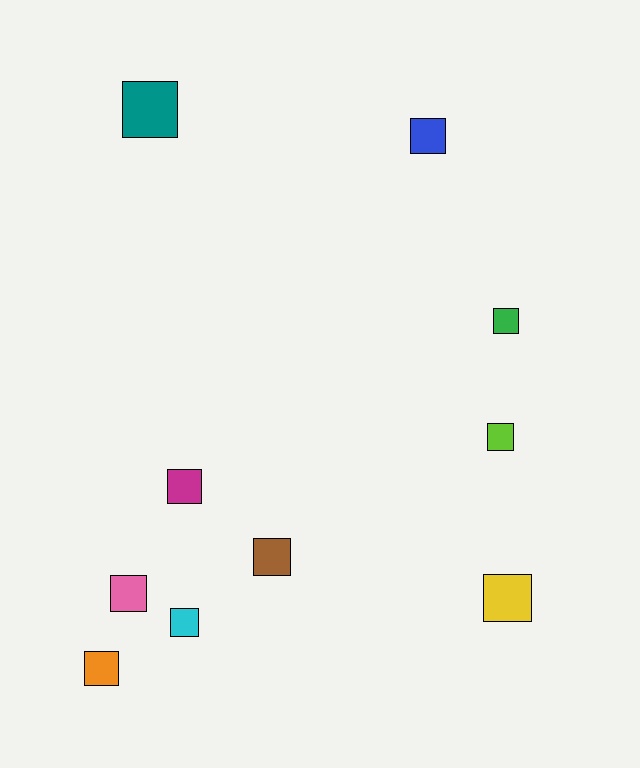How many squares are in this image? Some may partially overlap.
There are 10 squares.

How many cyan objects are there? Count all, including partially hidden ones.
There is 1 cyan object.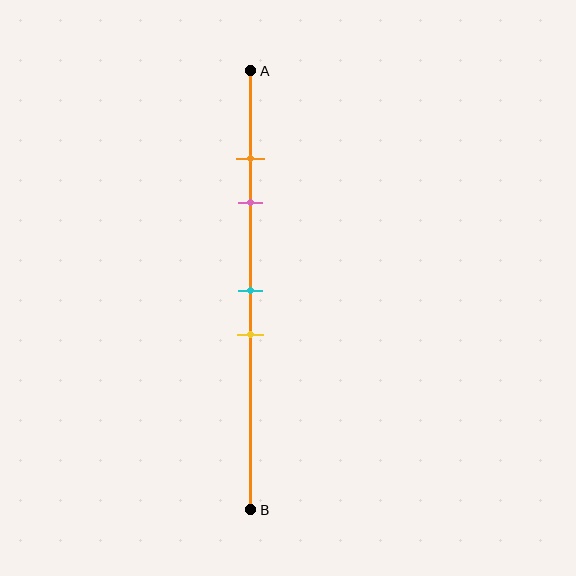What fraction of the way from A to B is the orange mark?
The orange mark is approximately 20% (0.2) of the way from A to B.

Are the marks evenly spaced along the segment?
No, the marks are not evenly spaced.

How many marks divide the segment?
There are 4 marks dividing the segment.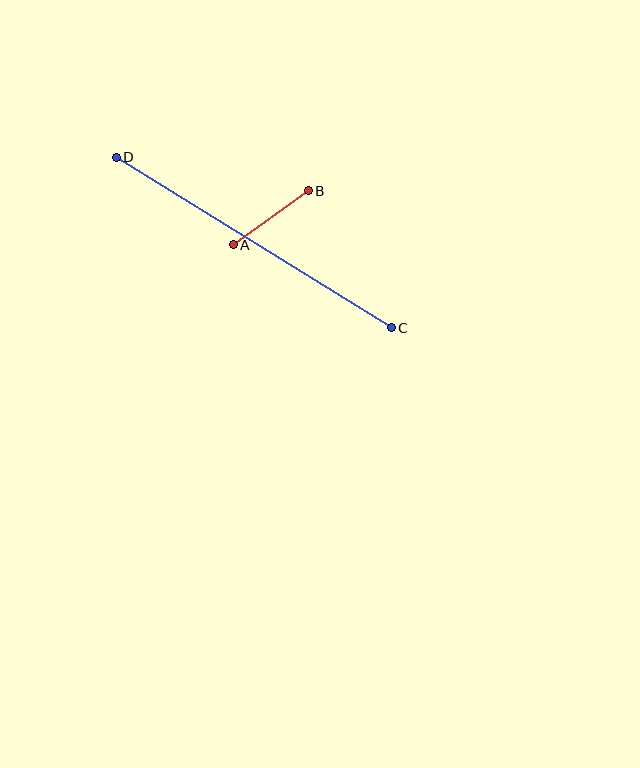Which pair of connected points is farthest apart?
Points C and D are farthest apart.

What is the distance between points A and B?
The distance is approximately 93 pixels.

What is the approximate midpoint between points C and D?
The midpoint is at approximately (254, 242) pixels.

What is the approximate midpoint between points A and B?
The midpoint is at approximately (271, 218) pixels.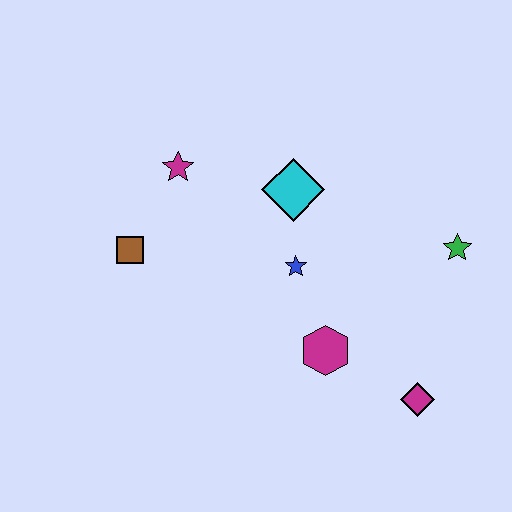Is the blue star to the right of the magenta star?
Yes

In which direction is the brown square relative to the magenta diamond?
The brown square is to the left of the magenta diamond.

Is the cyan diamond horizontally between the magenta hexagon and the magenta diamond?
No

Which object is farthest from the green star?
The brown square is farthest from the green star.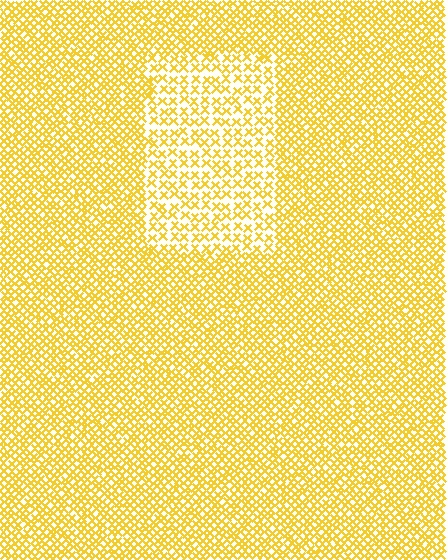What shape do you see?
I see a rectangle.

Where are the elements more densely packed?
The elements are more densely packed outside the rectangle boundary.